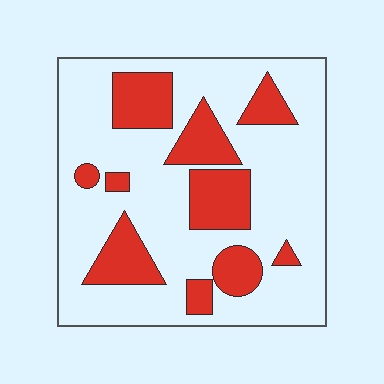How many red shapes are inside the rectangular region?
10.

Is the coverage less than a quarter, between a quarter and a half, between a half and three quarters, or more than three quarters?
Between a quarter and a half.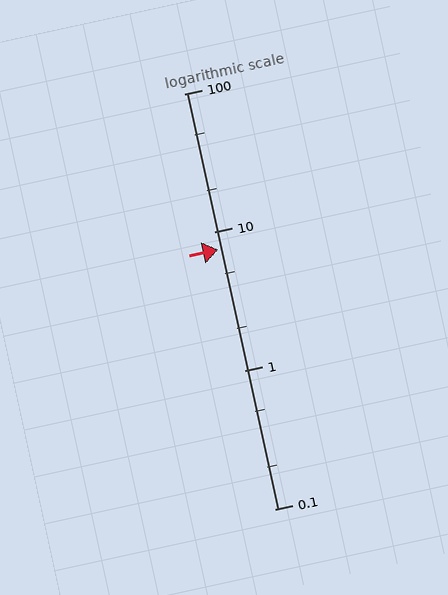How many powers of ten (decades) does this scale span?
The scale spans 3 decades, from 0.1 to 100.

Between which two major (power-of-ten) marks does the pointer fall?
The pointer is between 1 and 10.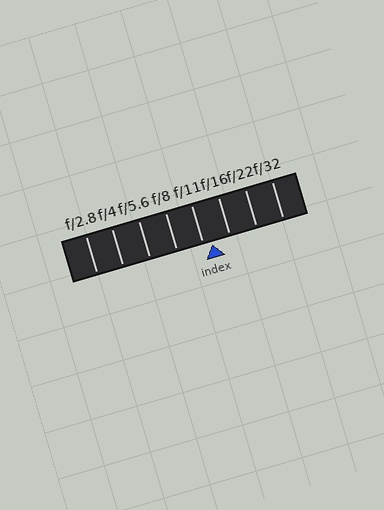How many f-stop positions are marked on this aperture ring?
There are 8 f-stop positions marked.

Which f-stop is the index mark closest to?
The index mark is closest to f/11.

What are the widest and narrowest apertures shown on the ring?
The widest aperture shown is f/2.8 and the narrowest is f/32.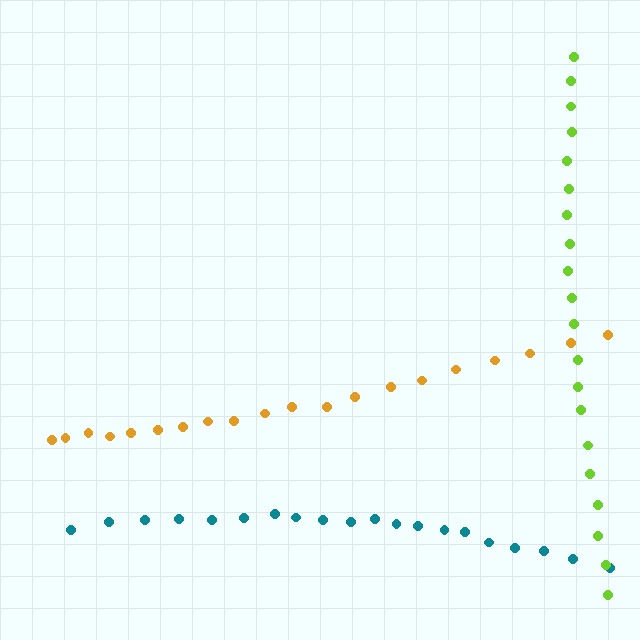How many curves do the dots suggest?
There are 3 distinct paths.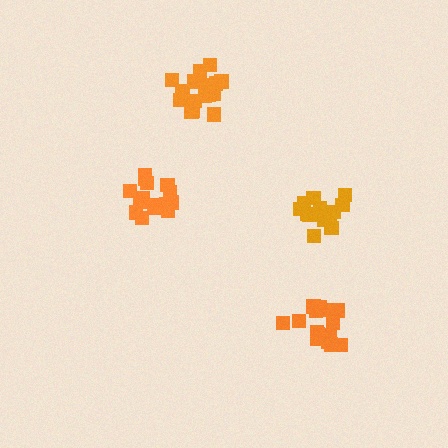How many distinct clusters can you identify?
There are 4 distinct clusters.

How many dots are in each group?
Group 1: 16 dots, Group 2: 16 dots, Group 3: 17 dots, Group 4: 14 dots (63 total).